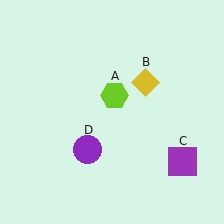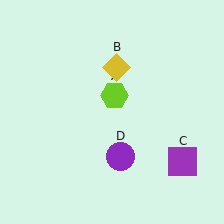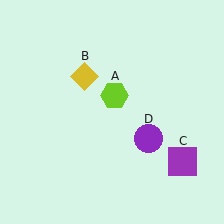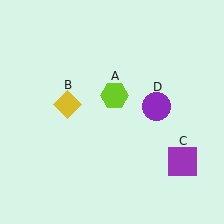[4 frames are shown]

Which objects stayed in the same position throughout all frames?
Lime hexagon (object A) and purple square (object C) remained stationary.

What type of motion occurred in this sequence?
The yellow diamond (object B), purple circle (object D) rotated counterclockwise around the center of the scene.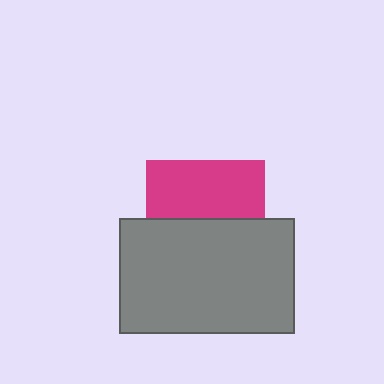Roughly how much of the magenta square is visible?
About half of it is visible (roughly 48%).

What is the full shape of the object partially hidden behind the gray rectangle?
The partially hidden object is a magenta square.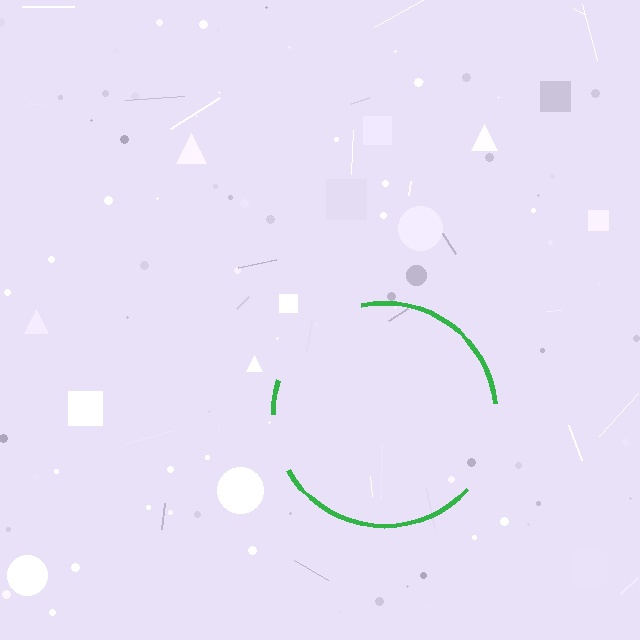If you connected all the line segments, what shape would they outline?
They would outline a circle.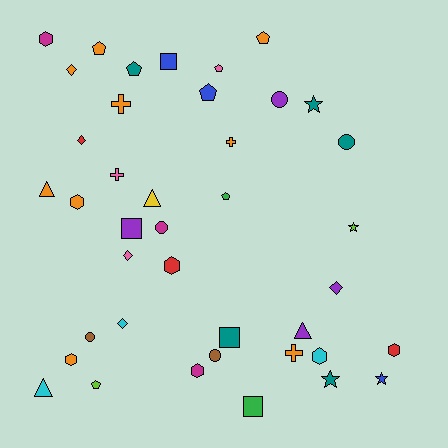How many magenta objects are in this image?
There are 3 magenta objects.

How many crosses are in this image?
There are 4 crosses.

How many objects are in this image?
There are 40 objects.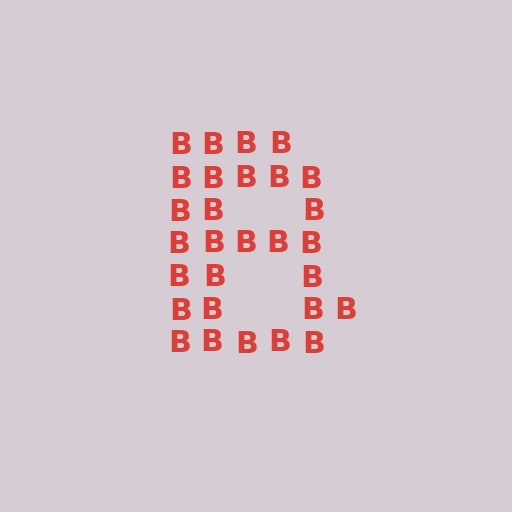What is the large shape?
The large shape is the letter B.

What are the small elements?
The small elements are letter B's.